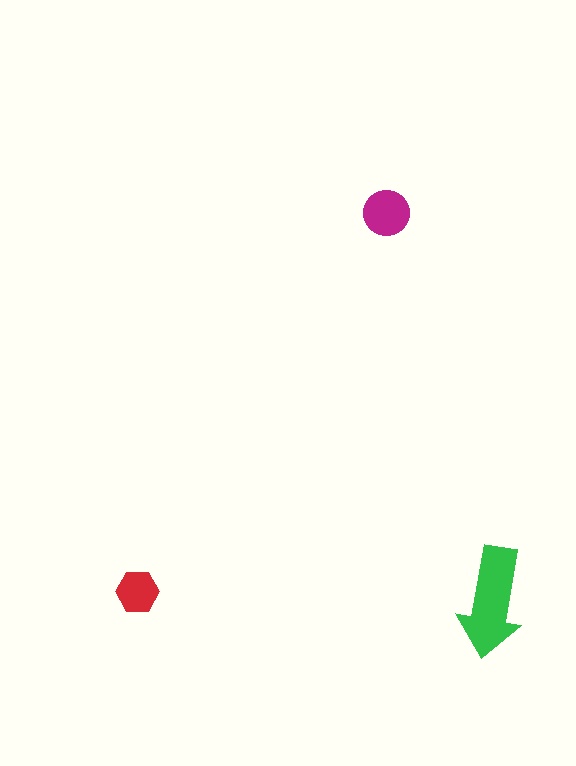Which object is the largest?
The green arrow.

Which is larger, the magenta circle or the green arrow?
The green arrow.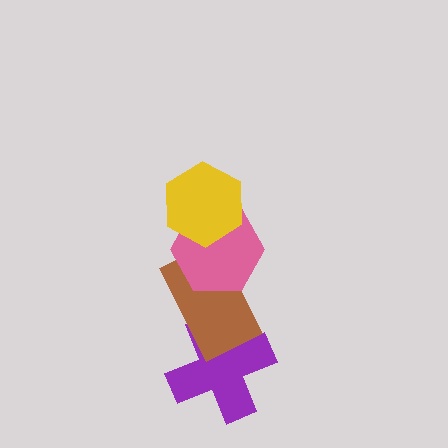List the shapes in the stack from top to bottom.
From top to bottom: the yellow hexagon, the pink hexagon, the brown rectangle, the purple cross.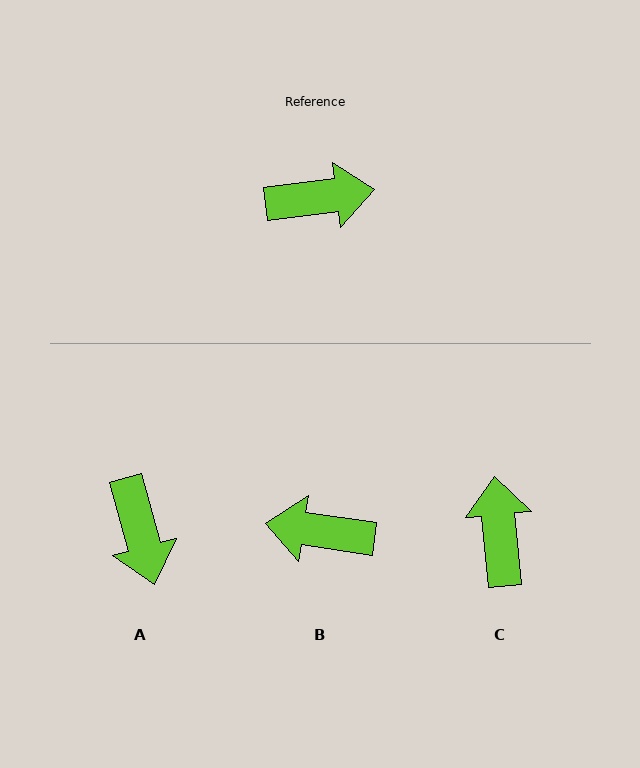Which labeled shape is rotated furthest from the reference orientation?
B, about 164 degrees away.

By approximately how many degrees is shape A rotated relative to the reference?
Approximately 82 degrees clockwise.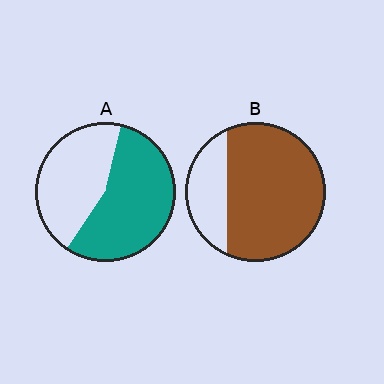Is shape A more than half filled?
Yes.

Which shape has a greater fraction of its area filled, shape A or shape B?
Shape B.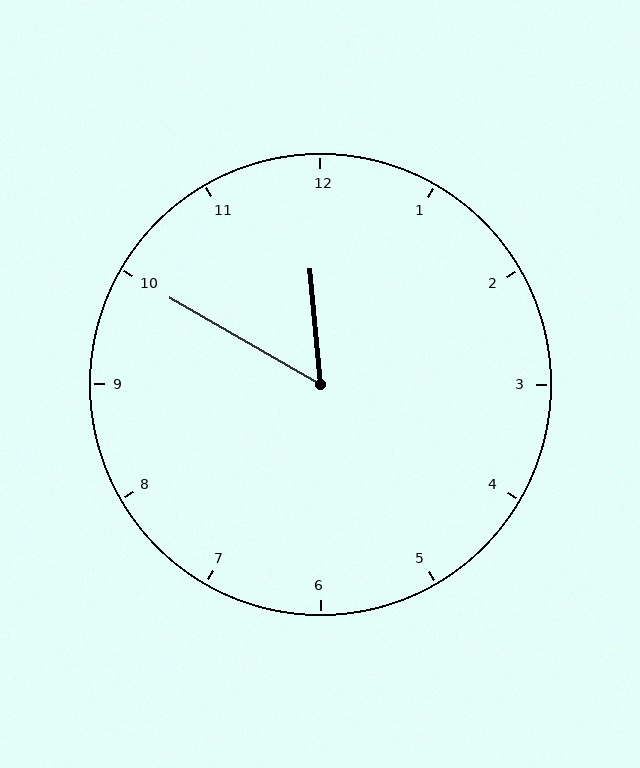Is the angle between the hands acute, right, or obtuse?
It is acute.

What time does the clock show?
11:50.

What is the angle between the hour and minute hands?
Approximately 55 degrees.